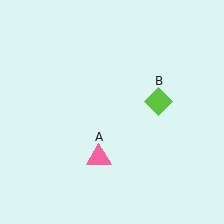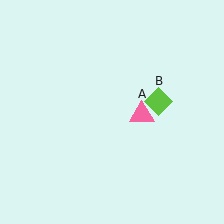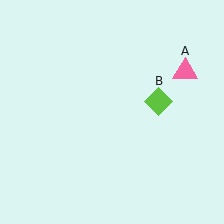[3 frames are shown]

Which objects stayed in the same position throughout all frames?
Lime diamond (object B) remained stationary.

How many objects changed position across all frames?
1 object changed position: pink triangle (object A).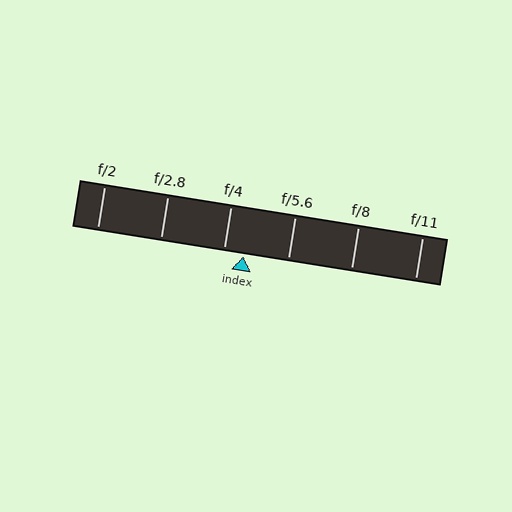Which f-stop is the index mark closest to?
The index mark is closest to f/4.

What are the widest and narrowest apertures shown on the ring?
The widest aperture shown is f/2 and the narrowest is f/11.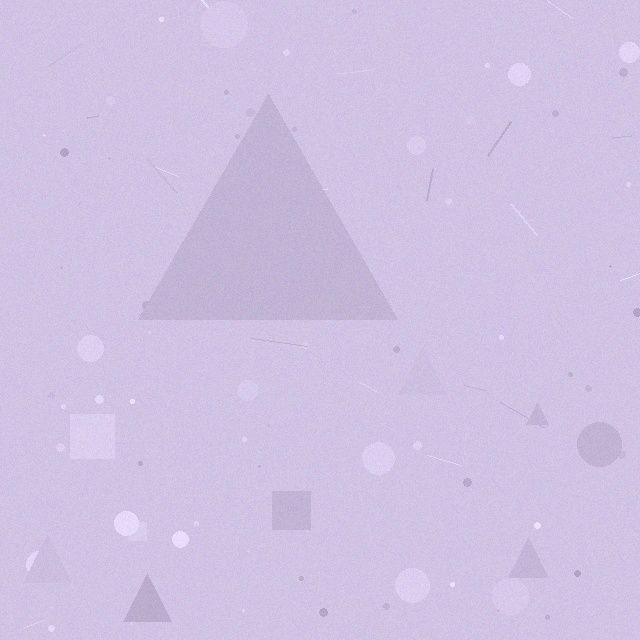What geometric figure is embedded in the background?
A triangle is embedded in the background.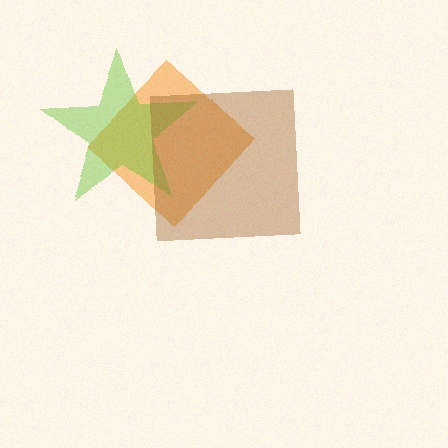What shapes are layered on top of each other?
The layered shapes are: an orange diamond, a lime star, a brown square.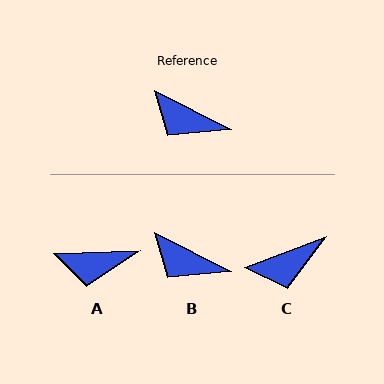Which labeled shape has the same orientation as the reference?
B.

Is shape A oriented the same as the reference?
No, it is off by about 29 degrees.